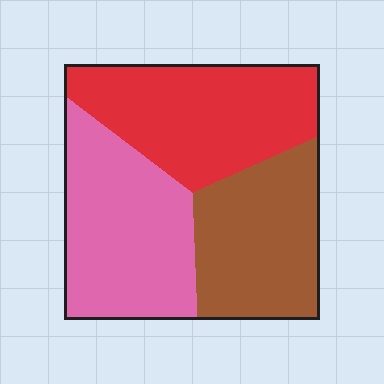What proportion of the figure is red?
Red covers around 35% of the figure.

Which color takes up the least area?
Brown, at roughly 30%.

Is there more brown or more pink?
Pink.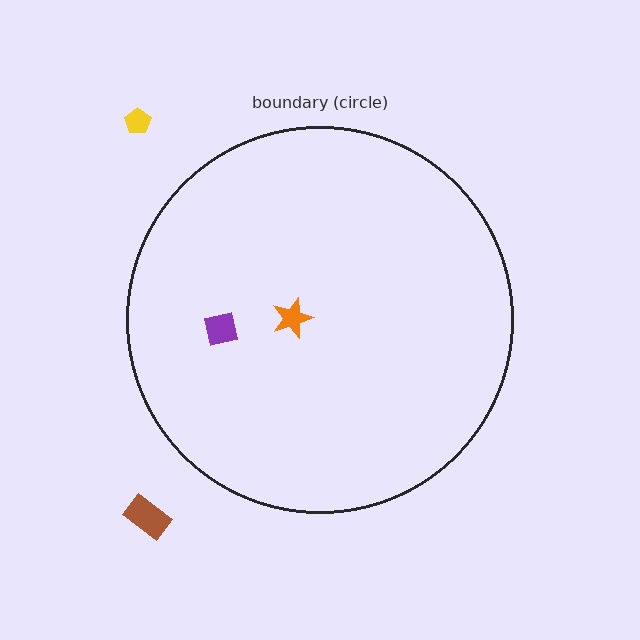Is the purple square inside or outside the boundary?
Inside.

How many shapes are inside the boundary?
2 inside, 2 outside.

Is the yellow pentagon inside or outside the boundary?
Outside.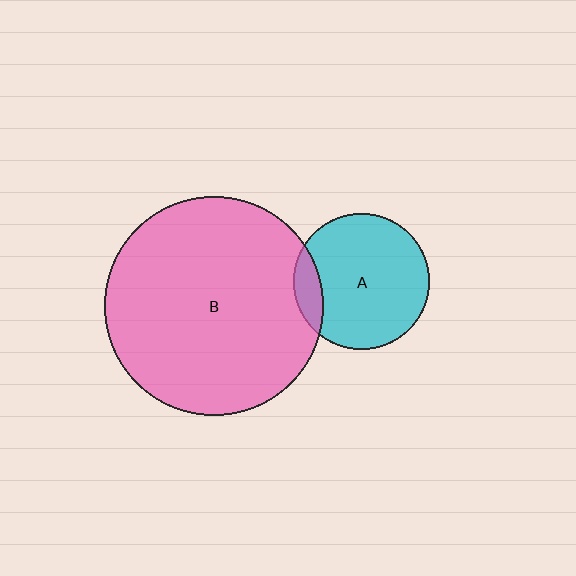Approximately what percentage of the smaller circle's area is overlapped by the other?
Approximately 10%.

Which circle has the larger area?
Circle B (pink).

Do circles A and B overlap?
Yes.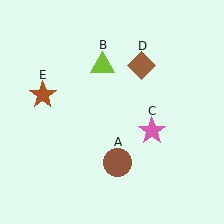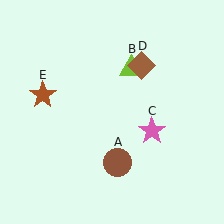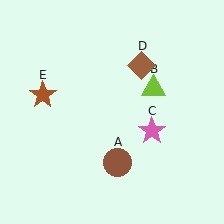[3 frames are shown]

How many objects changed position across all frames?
1 object changed position: lime triangle (object B).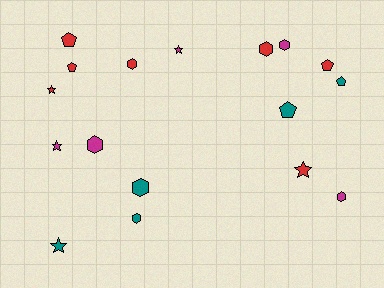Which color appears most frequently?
Red, with 7 objects.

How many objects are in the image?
There are 17 objects.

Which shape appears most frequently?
Hexagon, with 7 objects.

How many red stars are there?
There are 2 red stars.